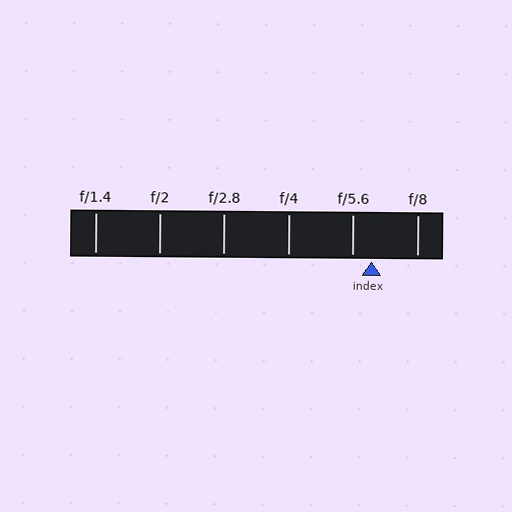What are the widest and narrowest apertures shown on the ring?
The widest aperture shown is f/1.4 and the narrowest is f/8.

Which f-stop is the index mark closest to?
The index mark is closest to f/5.6.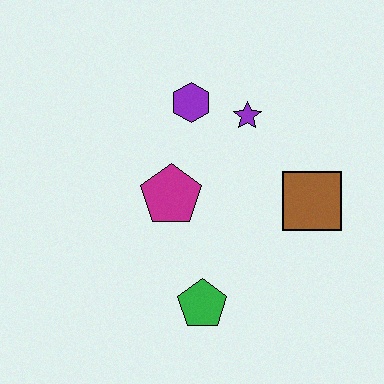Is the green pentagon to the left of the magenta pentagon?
No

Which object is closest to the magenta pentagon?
The purple hexagon is closest to the magenta pentagon.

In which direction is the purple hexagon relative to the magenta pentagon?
The purple hexagon is above the magenta pentagon.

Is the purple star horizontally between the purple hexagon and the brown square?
Yes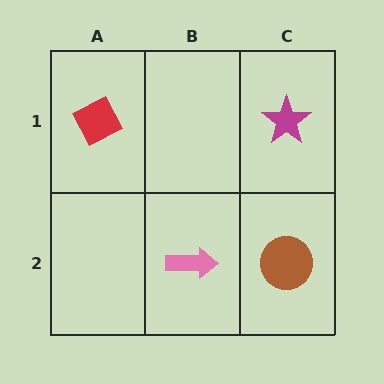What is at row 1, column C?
A magenta star.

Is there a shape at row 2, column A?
No, that cell is empty.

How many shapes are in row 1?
2 shapes.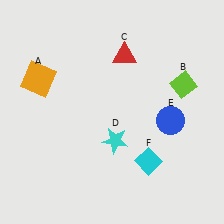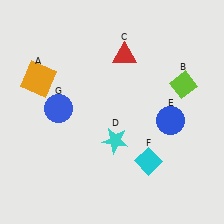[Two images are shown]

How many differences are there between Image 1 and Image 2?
There is 1 difference between the two images.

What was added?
A blue circle (G) was added in Image 2.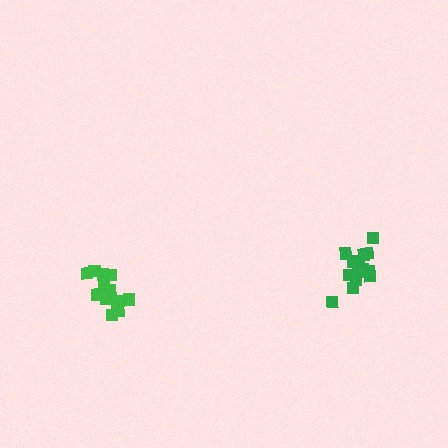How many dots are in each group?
Group 1: 16 dots, Group 2: 14 dots (30 total).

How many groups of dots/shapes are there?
There are 2 groups.